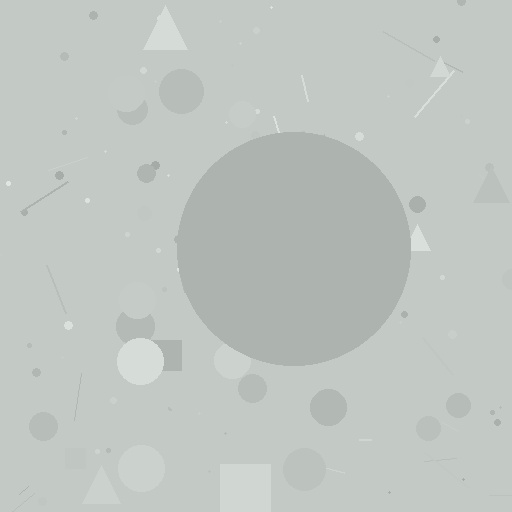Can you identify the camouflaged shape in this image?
The camouflaged shape is a circle.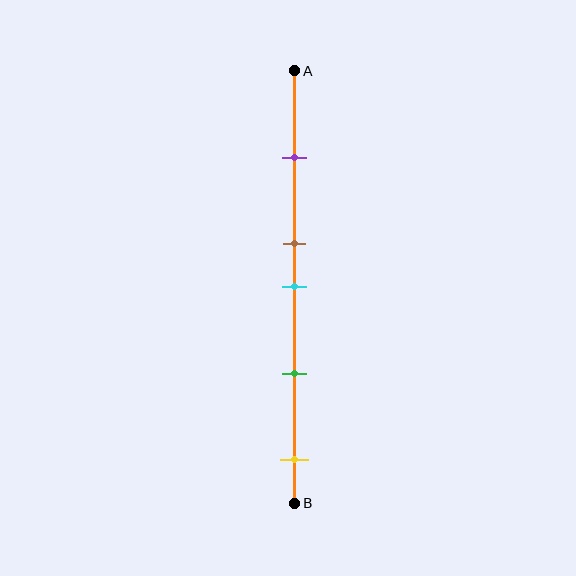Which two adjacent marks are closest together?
The brown and cyan marks are the closest adjacent pair.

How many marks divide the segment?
There are 5 marks dividing the segment.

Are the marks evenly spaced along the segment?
No, the marks are not evenly spaced.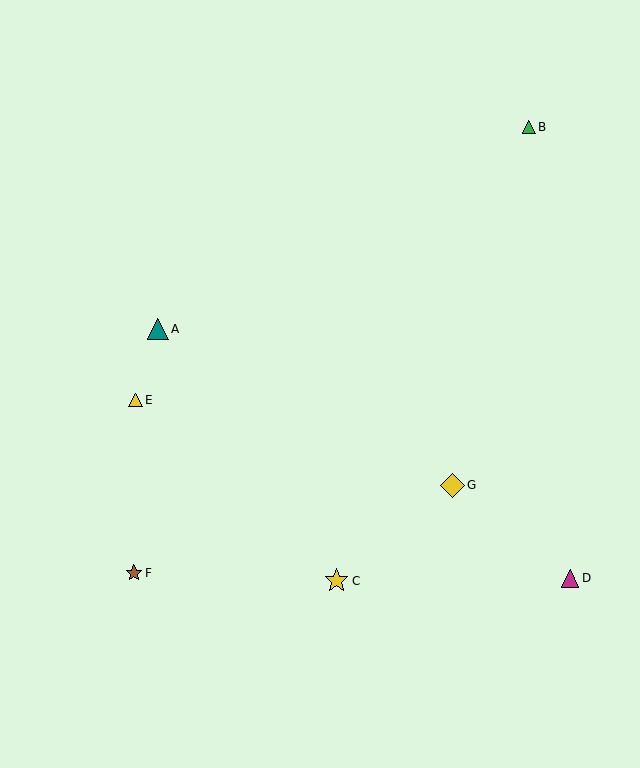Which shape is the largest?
The yellow diamond (labeled G) is the largest.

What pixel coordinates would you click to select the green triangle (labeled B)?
Click at (529, 127) to select the green triangle B.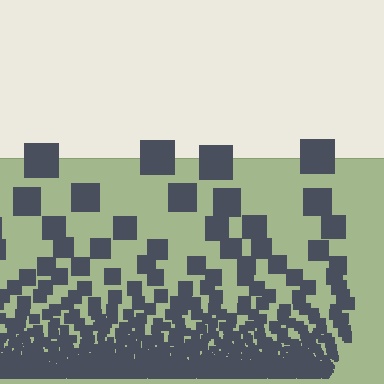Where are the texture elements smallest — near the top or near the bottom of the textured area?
Near the bottom.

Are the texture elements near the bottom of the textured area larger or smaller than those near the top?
Smaller. The gradient is inverted — elements near the bottom are smaller and denser.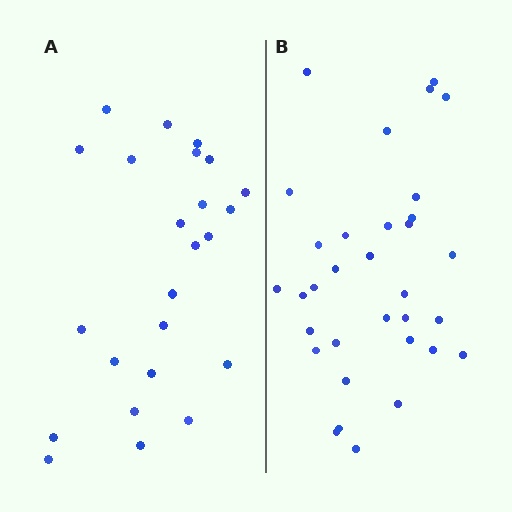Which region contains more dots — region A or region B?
Region B (the right region) has more dots.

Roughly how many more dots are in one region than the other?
Region B has roughly 8 or so more dots than region A.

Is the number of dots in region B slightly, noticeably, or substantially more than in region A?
Region B has noticeably more, but not dramatically so. The ratio is roughly 1.4 to 1.